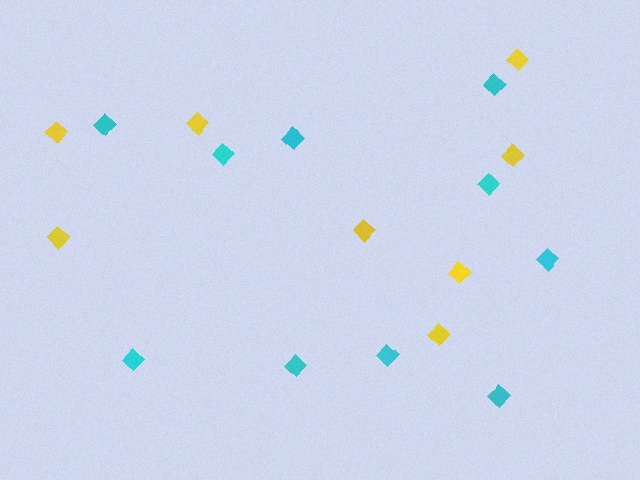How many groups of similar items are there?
There are 2 groups: one group of cyan diamonds (10) and one group of yellow diamonds (8).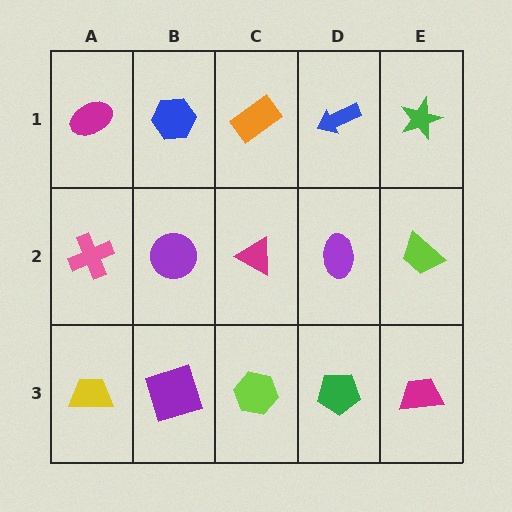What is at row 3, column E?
A magenta trapezoid.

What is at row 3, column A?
A yellow trapezoid.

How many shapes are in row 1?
5 shapes.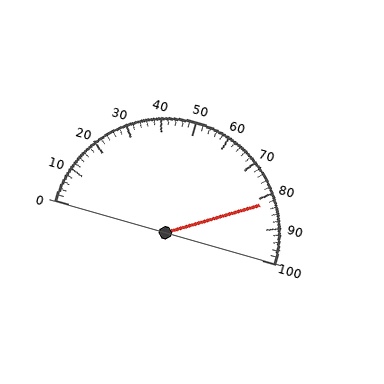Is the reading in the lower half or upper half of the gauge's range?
The reading is in the upper half of the range (0 to 100).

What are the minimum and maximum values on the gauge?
The gauge ranges from 0 to 100.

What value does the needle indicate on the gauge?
The needle indicates approximately 82.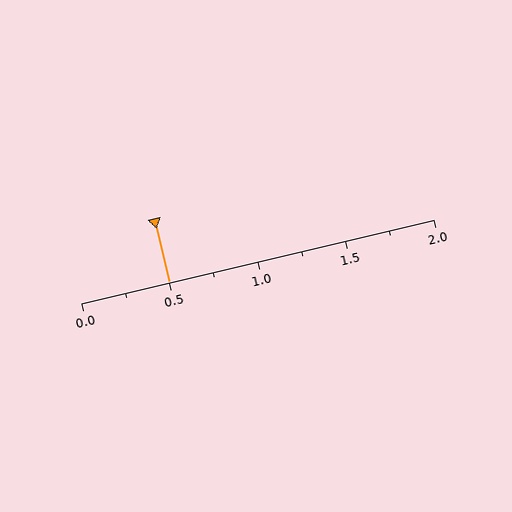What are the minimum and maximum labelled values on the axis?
The axis runs from 0.0 to 2.0.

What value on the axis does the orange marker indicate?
The marker indicates approximately 0.5.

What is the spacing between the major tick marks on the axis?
The major ticks are spaced 0.5 apart.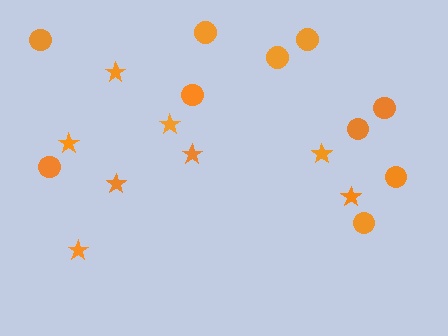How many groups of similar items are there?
There are 2 groups: one group of stars (8) and one group of circles (10).